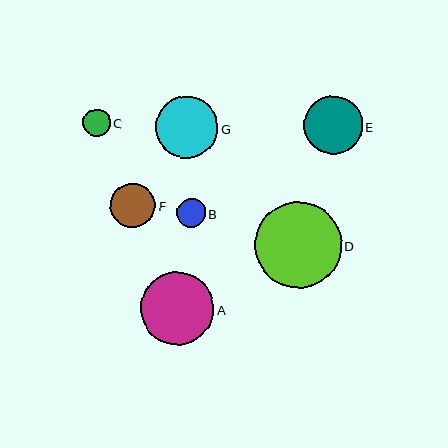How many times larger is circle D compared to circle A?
Circle D is approximately 1.2 times the size of circle A.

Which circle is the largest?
Circle D is the largest with a size of approximately 86 pixels.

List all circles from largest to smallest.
From largest to smallest: D, A, G, E, F, B, C.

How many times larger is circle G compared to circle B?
Circle G is approximately 2.2 times the size of circle B.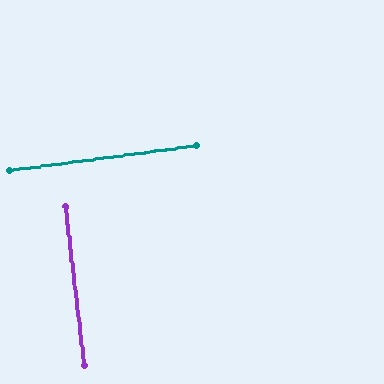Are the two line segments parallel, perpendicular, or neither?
Perpendicular — they meet at approximately 89°.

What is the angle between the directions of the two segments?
Approximately 89 degrees.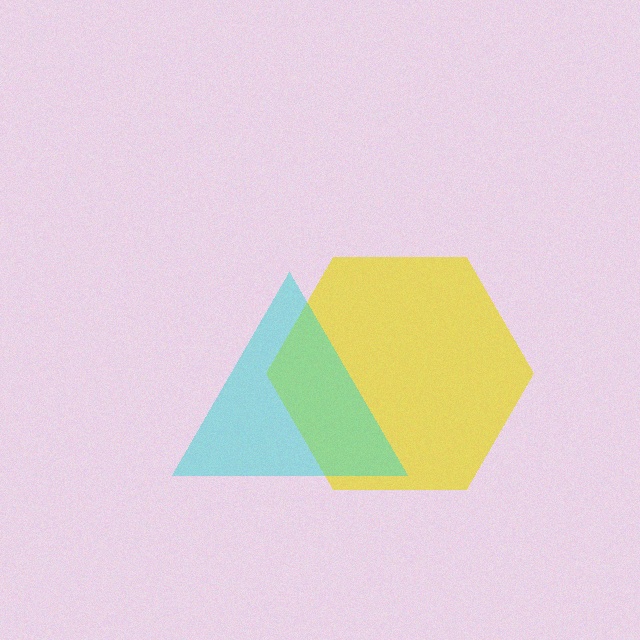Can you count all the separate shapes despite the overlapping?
Yes, there are 2 separate shapes.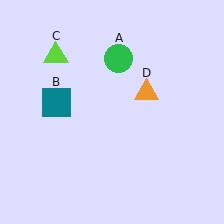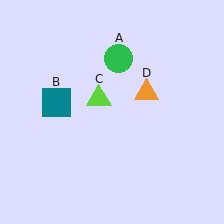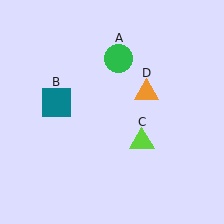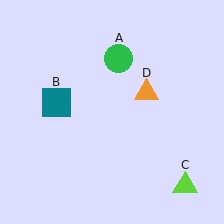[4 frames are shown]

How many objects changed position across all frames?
1 object changed position: lime triangle (object C).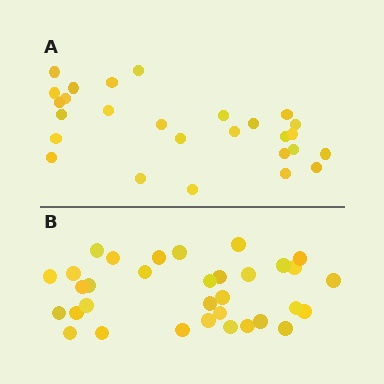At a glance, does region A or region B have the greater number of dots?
Region B (the bottom region) has more dots.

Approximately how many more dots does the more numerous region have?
Region B has about 6 more dots than region A.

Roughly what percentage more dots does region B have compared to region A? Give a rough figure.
About 20% more.